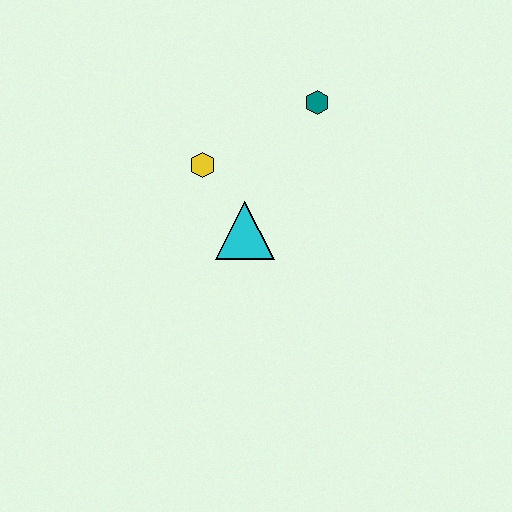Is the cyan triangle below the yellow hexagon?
Yes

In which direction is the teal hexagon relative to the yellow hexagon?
The teal hexagon is to the right of the yellow hexagon.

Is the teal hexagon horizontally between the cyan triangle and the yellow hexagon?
No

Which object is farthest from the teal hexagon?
The cyan triangle is farthest from the teal hexagon.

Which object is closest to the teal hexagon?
The yellow hexagon is closest to the teal hexagon.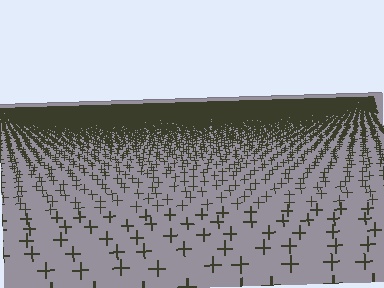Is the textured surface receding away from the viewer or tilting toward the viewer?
The surface is receding away from the viewer. Texture elements get smaller and denser toward the top.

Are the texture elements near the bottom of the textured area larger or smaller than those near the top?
Larger. Near the bottom, elements are closer to the viewer and appear at a bigger on-screen size.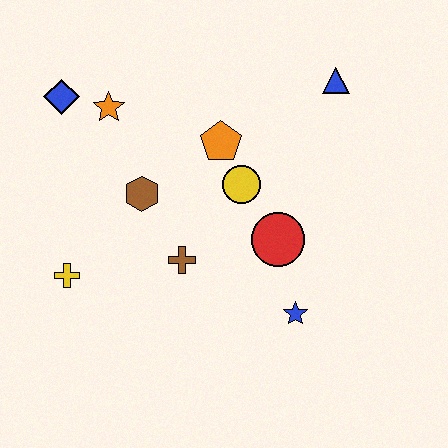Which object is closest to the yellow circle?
The orange pentagon is closest to the yellow circle.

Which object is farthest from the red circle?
The blue diamond is farthest from the red circle.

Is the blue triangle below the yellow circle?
No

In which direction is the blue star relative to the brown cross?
The blue star is to the right of the brown cross.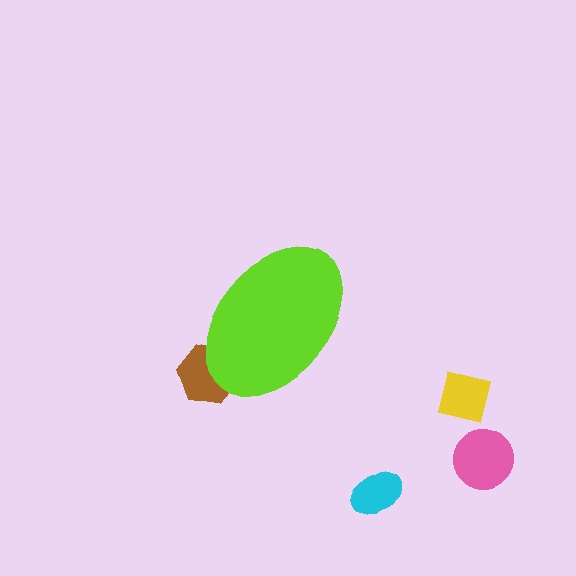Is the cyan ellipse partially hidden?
No, the cyan ellipse is fully visible.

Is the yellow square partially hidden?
No, the yellow square is fully visible.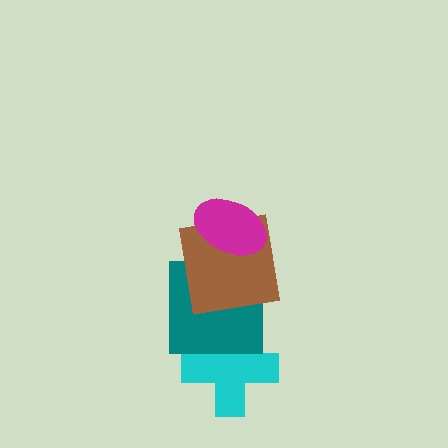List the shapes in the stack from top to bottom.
From top to bottom: the magenta ellipse, the brown square, the teal square, the cyan cross.